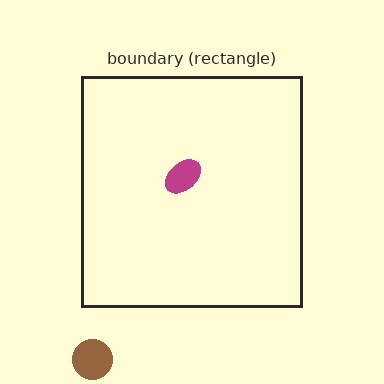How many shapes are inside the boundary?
1 inside, 1 outside.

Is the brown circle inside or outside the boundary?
Outside.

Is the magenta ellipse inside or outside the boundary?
Inside.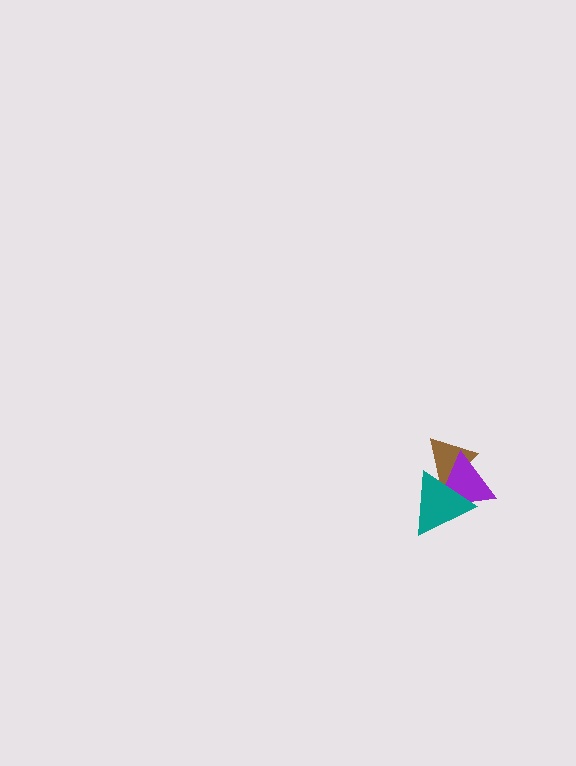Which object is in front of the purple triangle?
The teal triangle is in front of the purple triangle.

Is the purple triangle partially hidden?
Yes, it is partially covered by another shape.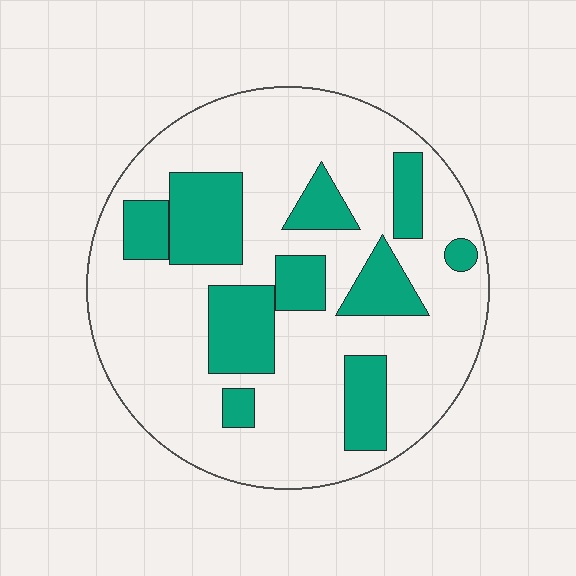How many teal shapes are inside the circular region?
10.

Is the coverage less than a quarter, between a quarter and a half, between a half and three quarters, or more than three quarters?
Between a quarter and a half.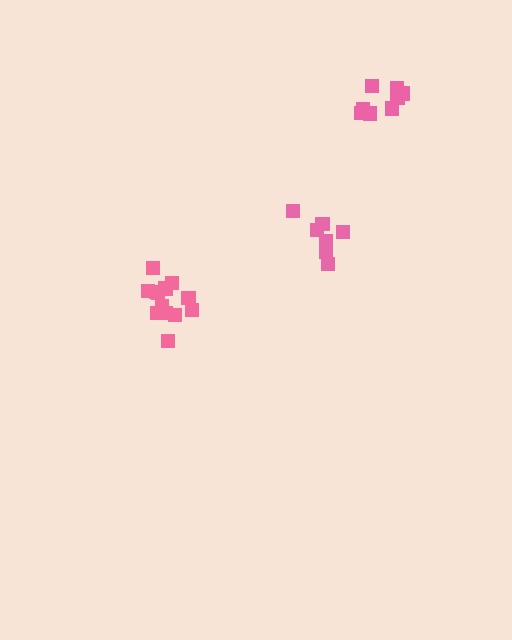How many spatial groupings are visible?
There are 3 spatial groupings.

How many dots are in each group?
Group 1: 13 dots, Group 2: 8 dots, Group 3: 9 dots (30 total).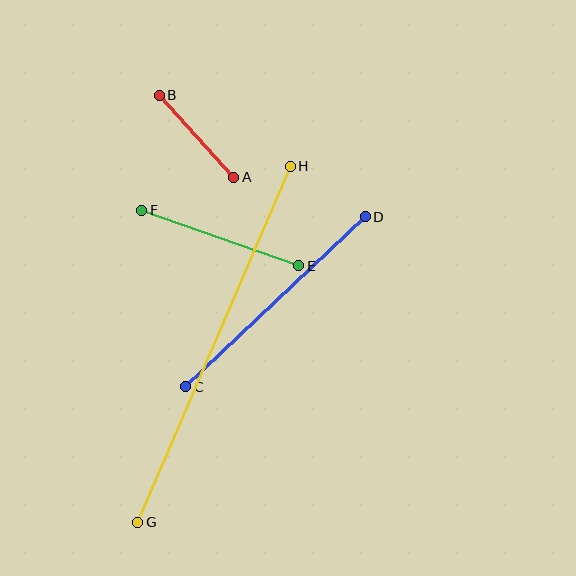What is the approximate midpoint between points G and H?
The midpoint is at approximately (214, 344) pixels.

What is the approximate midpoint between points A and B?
The midpoint is at approximately (196, 136) pixels.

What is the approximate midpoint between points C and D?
The midpoint is at approximately (275, 302) pixels.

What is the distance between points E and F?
The distance is approximately 167 pixels.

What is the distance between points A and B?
The distance is approximately 110 pixels.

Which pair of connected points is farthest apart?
Points G and H are farthest apart.